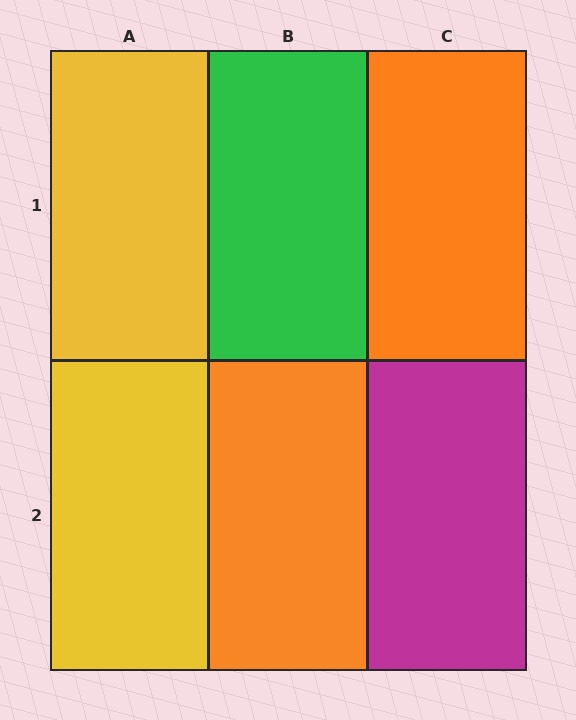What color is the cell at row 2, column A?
Yellow.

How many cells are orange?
2 cells are orange.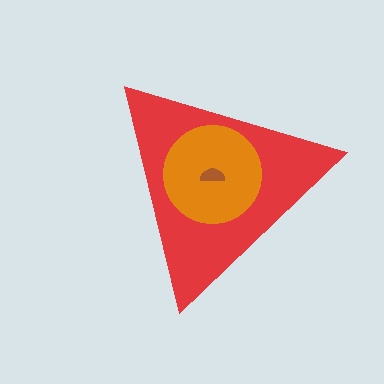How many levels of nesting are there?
3.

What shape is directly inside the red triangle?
The orange circle.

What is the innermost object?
The brown semicircle.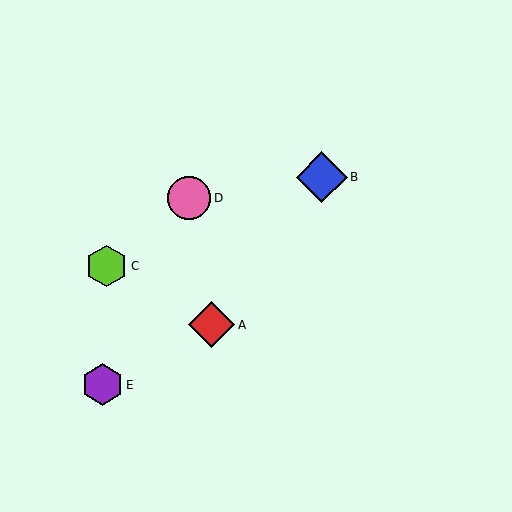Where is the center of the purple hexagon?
The center of the purple hexagon is at (102, 384).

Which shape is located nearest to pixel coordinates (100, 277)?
The lime hexagon (labeled C) at (107, 266) is nearest to that location.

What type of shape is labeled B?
Shape B is a blue diamond.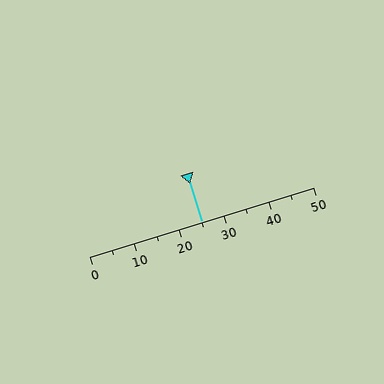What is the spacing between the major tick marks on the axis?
The major ticks are spaced 10 apart.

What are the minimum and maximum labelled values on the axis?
The axis runs from 0 to 50.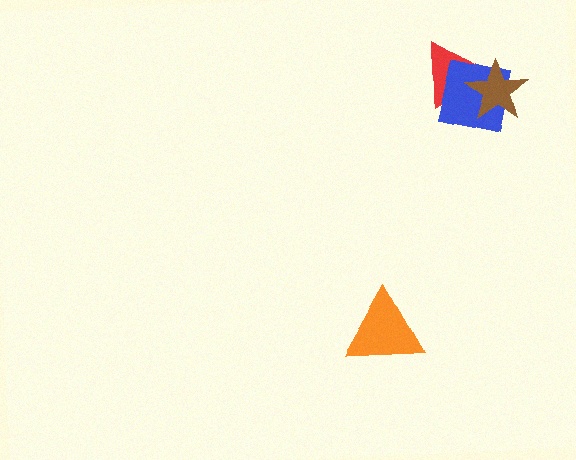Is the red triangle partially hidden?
Yes, it is partially covered by another shape.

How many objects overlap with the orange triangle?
0 objects overlap with the orange triangle.